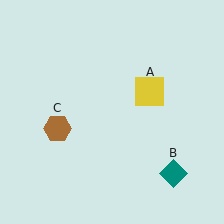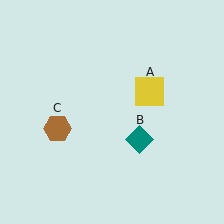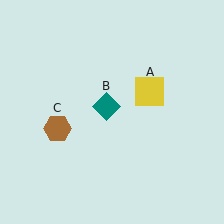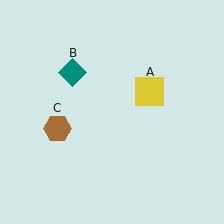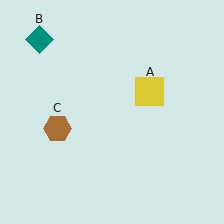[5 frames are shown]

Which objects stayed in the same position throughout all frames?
Yellow square (object A) and brown hexagon (object C) remained stationary.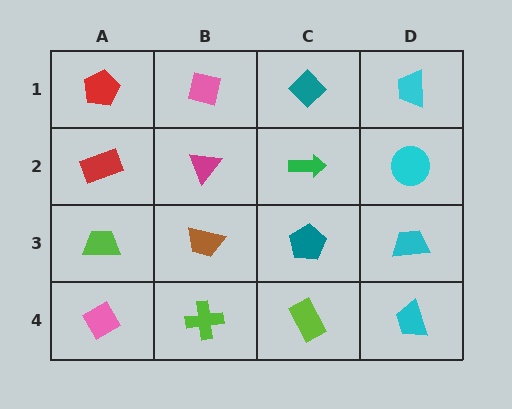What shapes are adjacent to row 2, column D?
A cyan trapezoid (row 1, column D), a cyan trapezoid (row 3, column D), a green arrow (row 2, column C).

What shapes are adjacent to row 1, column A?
A red rectangle (row 2, column A), a pink square (row 1, column B).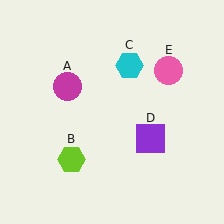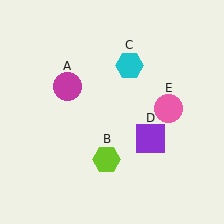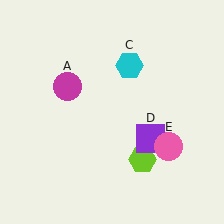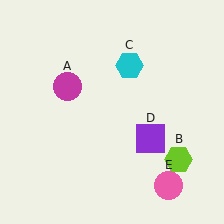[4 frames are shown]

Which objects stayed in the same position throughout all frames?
Magenta circle (object A) and cyan hexagon (object C) and purple square (object D) remained stationary.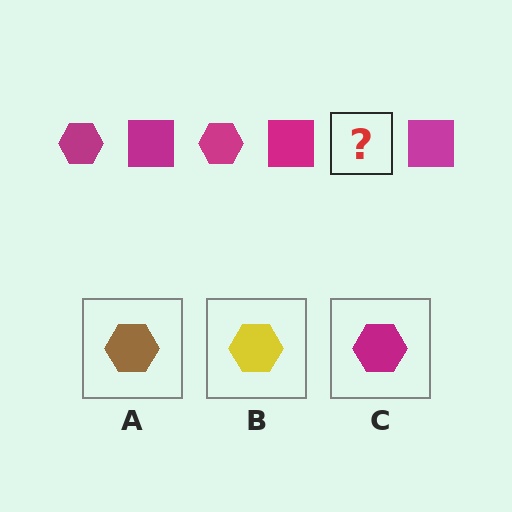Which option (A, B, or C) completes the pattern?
C.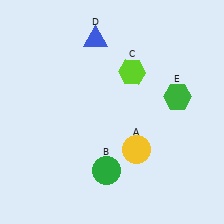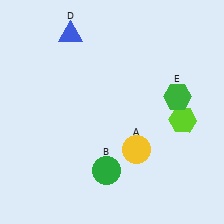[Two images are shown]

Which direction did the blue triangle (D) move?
The blue triangle (D) moved left.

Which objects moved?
The objects that moved are: the lime hexagon (C), the blue triangle (D).